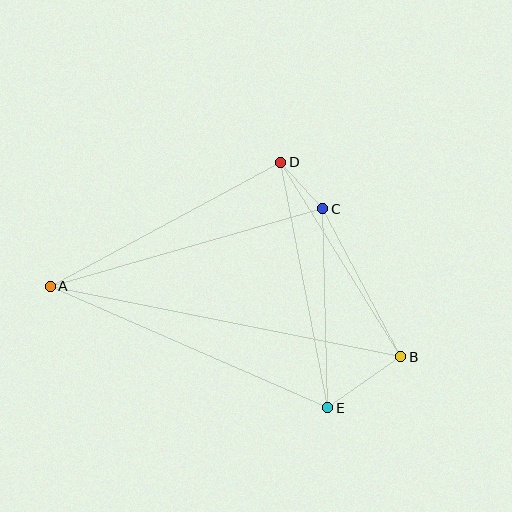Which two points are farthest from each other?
Points A and B are farthest from each other.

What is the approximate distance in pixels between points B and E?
The distance between B and E is approximately 89 pixels.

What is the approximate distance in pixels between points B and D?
The distance between B and D is approximately 229 pixels.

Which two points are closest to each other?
Points C and D are closest to each other.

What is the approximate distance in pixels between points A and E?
The distance between A and E is approximately 303 pixels.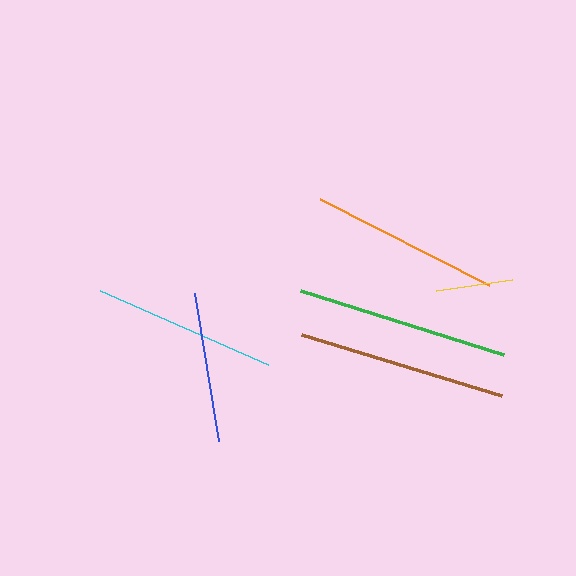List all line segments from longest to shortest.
From longest to shortest: green, brown, orange, cyan, blue, yellow.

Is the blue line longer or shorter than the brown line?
The brown line is longer than the blue line.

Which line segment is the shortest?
The yellow line is the shortest at approximately 77 pixels.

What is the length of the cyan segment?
The cyan segment is approximately 184 pixels long.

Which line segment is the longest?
The green line is the longest at approximately 212 pixels.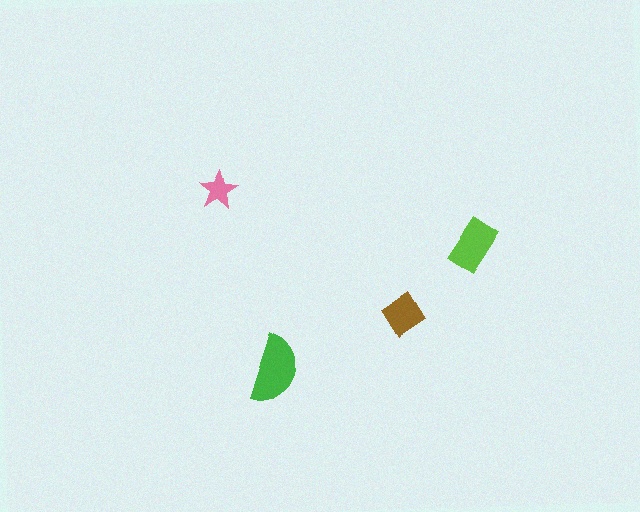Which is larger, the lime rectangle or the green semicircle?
The green semicircle.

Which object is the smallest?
The pink star.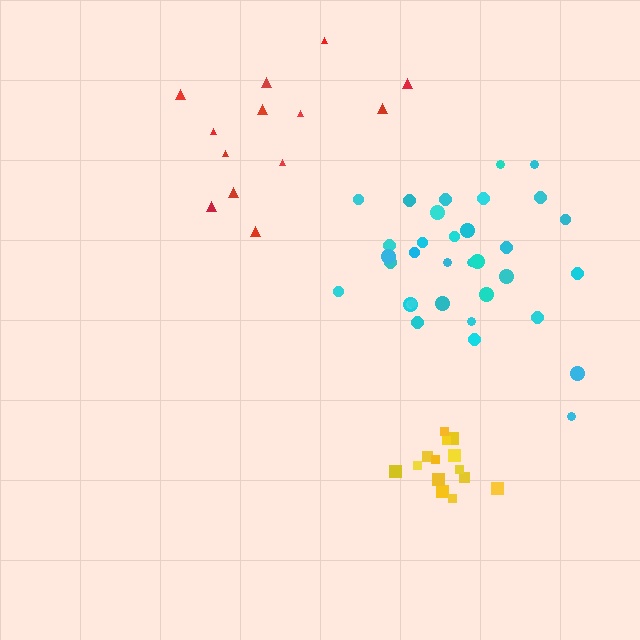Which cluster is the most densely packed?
Yellow.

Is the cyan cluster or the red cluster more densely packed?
Cyan.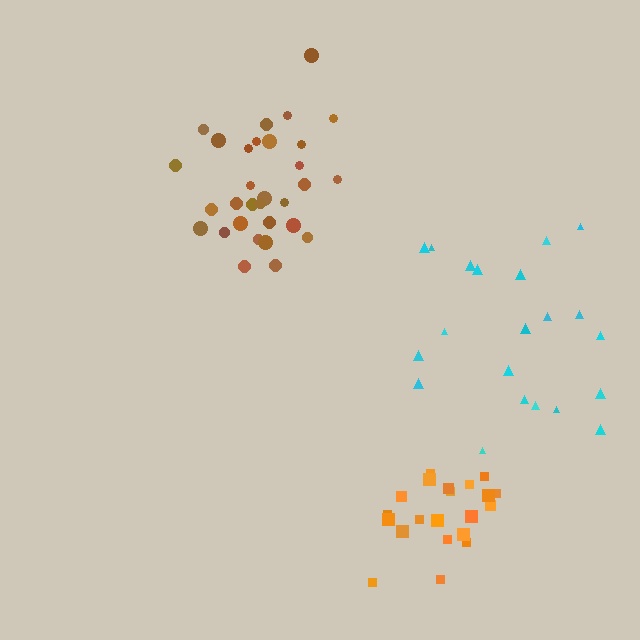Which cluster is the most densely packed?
Brown.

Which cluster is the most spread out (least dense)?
Cyan.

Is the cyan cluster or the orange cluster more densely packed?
Orange.